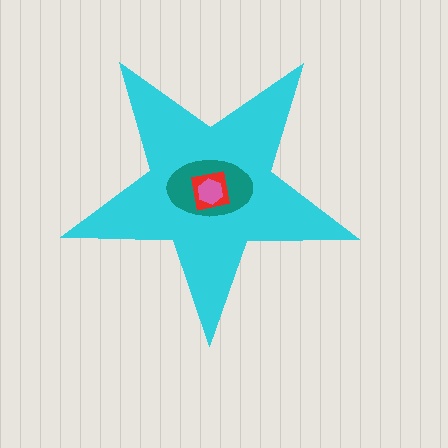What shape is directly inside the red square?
The pink hexagon.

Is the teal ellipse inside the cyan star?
Yes.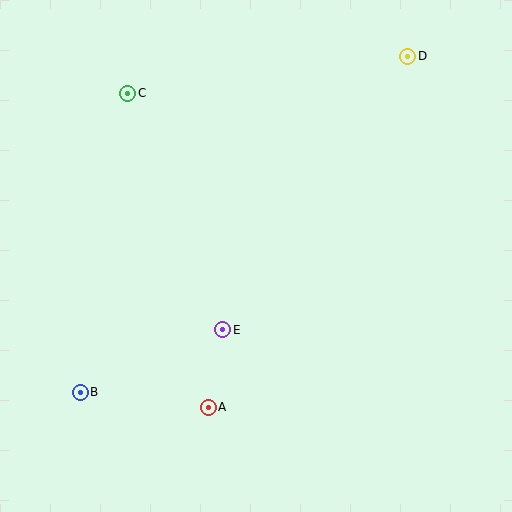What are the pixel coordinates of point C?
Point C is at (128, 93).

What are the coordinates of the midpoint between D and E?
The midpoint between D and E is at (315, 193).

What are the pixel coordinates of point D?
Point D is at (408, 56).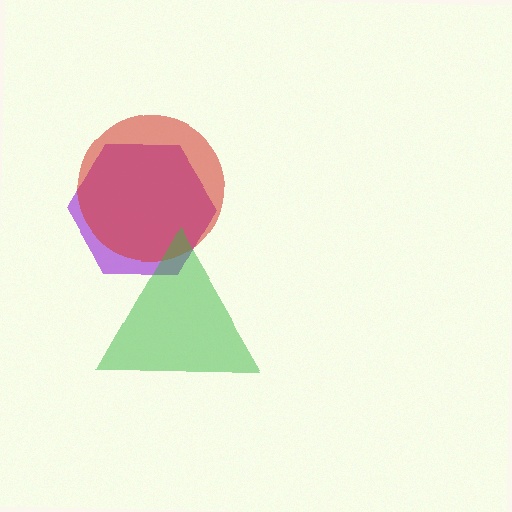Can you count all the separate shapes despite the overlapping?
Yes, there are 3 separate shapes.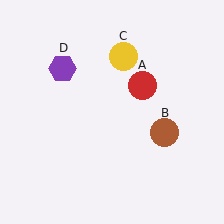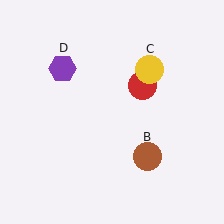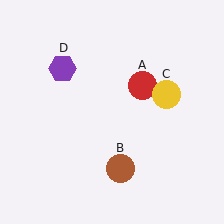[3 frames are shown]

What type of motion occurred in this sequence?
The brown circle (object B), yellow circle (object C) rotated clockwise around the center of the scene.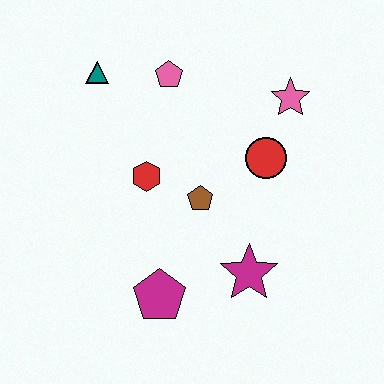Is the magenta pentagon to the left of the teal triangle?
No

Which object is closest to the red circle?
The pink star is closest to the red circle.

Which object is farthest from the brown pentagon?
The teal triangle is farthest from the brown pentagon.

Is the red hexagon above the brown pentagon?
Yes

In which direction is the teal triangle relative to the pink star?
The teal triangle is to the left of the pink star.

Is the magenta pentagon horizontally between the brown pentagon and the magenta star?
No